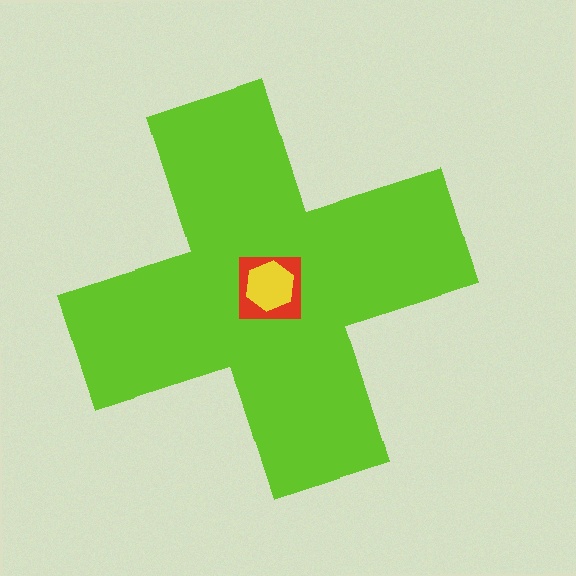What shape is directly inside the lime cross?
The red square.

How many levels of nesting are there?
3.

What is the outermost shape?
The lime cross.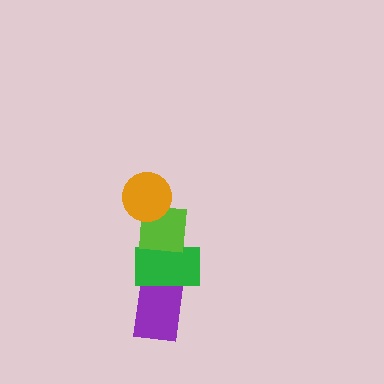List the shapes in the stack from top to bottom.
From top to bottom: the orange circle, the lime square, the green rectangle, the purple rectangle.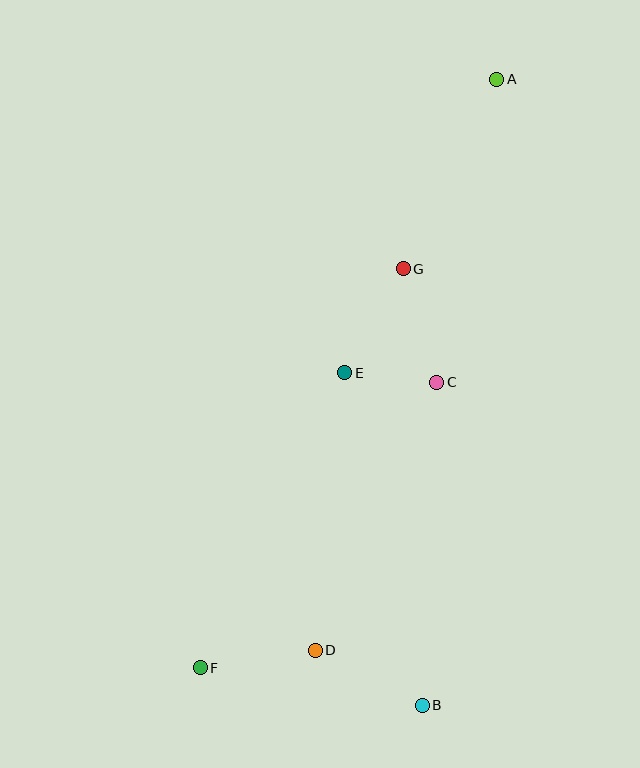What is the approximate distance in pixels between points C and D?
The distance between C and D is approximately 294 pixels.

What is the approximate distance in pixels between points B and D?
The distance between B and D is approximately 120 pixels.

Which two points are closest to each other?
Points C and E are closest to each other.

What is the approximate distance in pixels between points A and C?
The distance between A and C is approximately 309 pixels.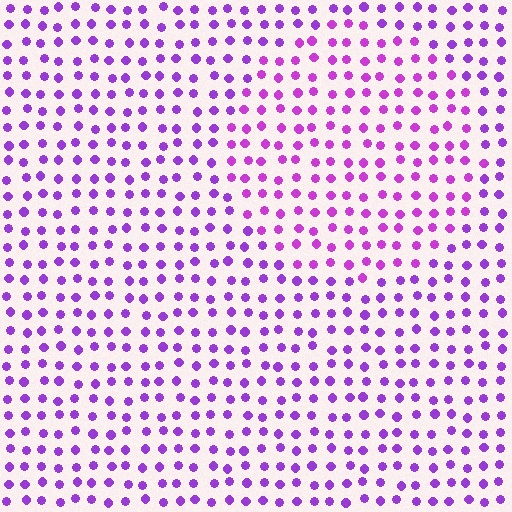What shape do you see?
I see a circle.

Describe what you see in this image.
The image is filled with small purple elements in a uniform arrangement. A circle-shaped region is visible where the elements are tinted to a slightly different hue, forming a subtle color boundary.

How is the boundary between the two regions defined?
The boundary is defined purely by a slight shift in hue (about 20 degrees). Spacing, size, and orientation are identical on both sides.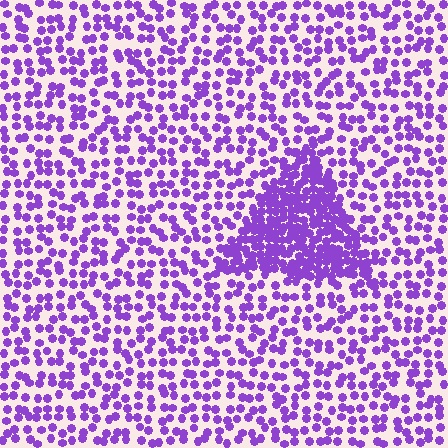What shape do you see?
I see a triangle.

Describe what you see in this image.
The image contains small purple elements arranged at two different densities. A triangle-shaped region is visible where the elements are more densely packed than the surrounding area.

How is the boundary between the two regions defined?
The boundary is defined by a change in element density (approximately 2.4x ratio). All elements are the same color, size, and shape.